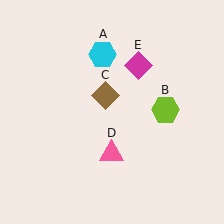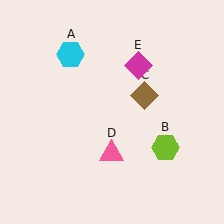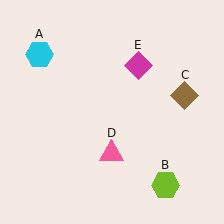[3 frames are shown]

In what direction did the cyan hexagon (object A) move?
The cyan hexagon (object A) moved left.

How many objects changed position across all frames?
3 objects changed position: cyan hexagon (object A), lime hexagon (object B), brown diamond (object C).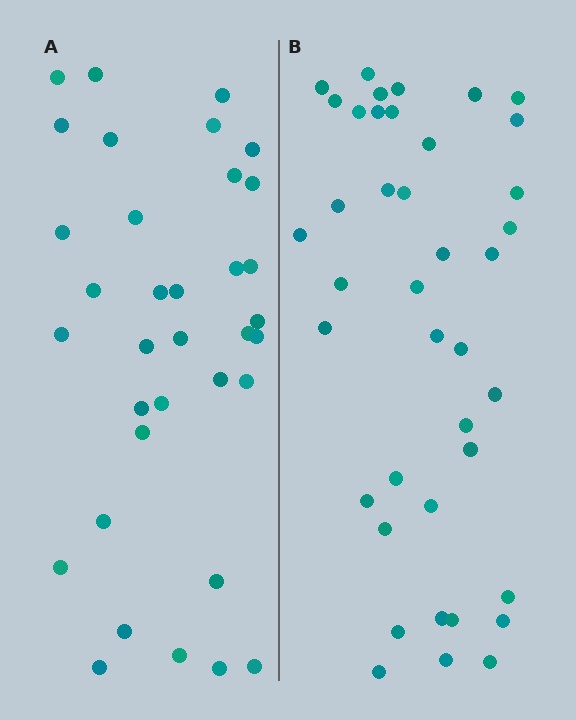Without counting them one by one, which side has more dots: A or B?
Region B (the right region) has more dots.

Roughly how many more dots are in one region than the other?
Region B has about 5 more dots than region A.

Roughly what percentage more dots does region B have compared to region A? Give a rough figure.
About 15% more.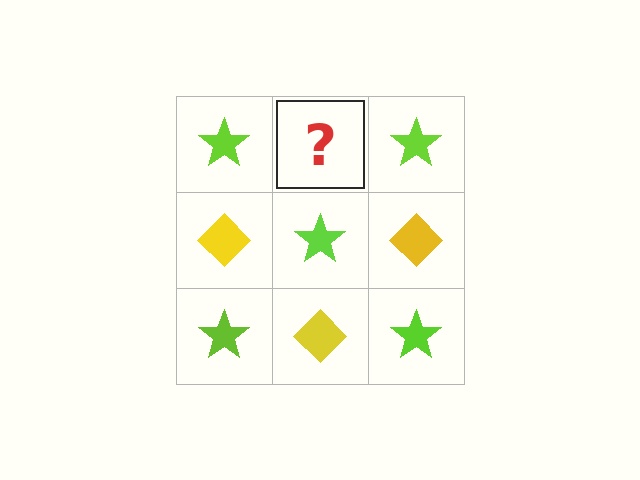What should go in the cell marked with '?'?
The missing cell should contain a yellow diamond.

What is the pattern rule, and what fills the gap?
The rule is that it alternates lime star and yellow diamond in a checkerboard pattern. The gap should be filled with a yellow diamond.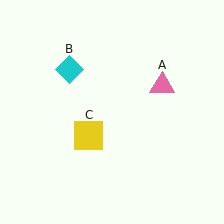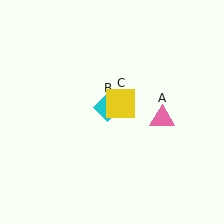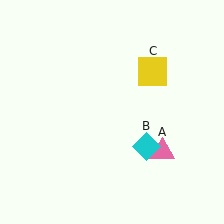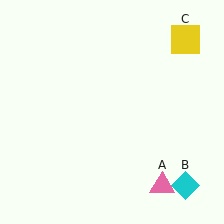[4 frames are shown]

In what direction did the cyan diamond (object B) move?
The cyan diamond (object B) moved down and to the right.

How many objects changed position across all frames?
3 objects changed position: pink triangle (object A), cyan diamond (object B), yellow square (object C).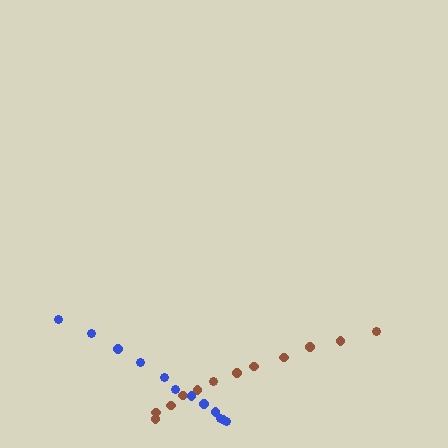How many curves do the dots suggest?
There are 2 distinct paths.